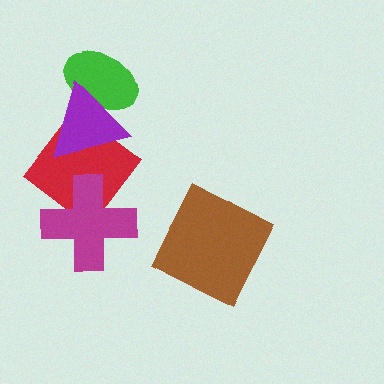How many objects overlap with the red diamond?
2 objects overlap with the red diamond.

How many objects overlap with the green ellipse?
1 object overlaps with the green ellipse.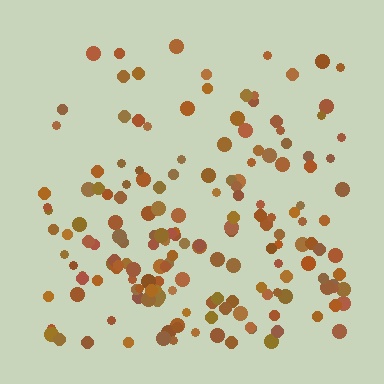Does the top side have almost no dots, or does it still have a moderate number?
Still a moderate number, just noticeably fewer than the bottom.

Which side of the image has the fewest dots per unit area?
The top.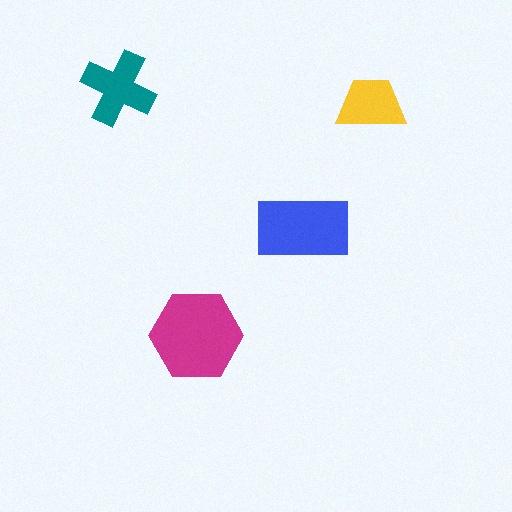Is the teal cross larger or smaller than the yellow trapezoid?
Larger.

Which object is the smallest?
The yellow trapezoid.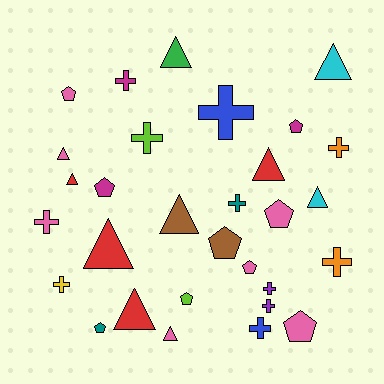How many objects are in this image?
There are 30 objects.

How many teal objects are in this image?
There are 2 teal objects.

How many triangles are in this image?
There are 10 triangles.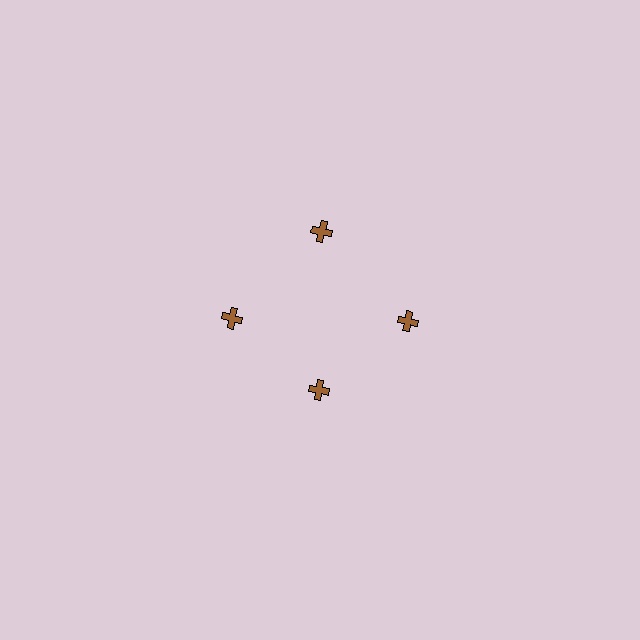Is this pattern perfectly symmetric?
No. The 4 brown crosses are arranged in a ring, but one element near the 6 o'clock position is pulled inward toward the center, breaking the 4-fold rotational symmetry.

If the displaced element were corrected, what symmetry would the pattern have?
It would have 4-fold rotational symmetry — the pattern would map onto itself every 90 degrees.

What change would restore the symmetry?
The symmetry would be restored by moving it outward, back onto the ring so that all 4 crosses sit at equal angles and equal distance from the center.